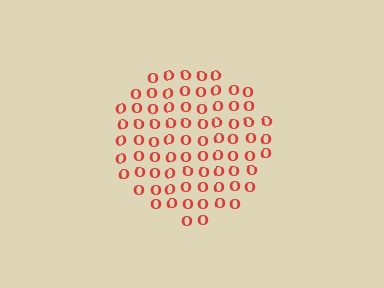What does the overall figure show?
The overall figure shows a circle.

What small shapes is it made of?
It is made of small letter O's.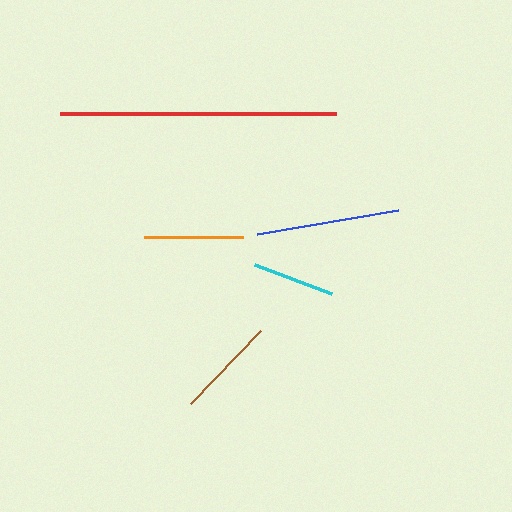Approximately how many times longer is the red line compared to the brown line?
The red line is approximately 2.7 times the length of the brown line.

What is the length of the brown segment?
The brown segment is approximately 100 pixels long.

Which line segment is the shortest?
The cyan line is the shortest at approximately 82 pixels.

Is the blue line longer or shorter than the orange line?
The blue line is longer than the orange line.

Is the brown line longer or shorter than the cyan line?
The brown line is longer than the cyan line.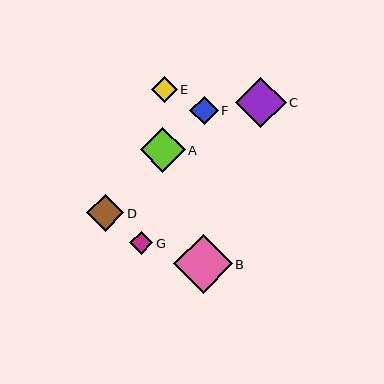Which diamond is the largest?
Diamond B is the largest with a size of approximately 59 pixels.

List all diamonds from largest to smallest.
From largest to smallest: B, C, A, D, F, E, G.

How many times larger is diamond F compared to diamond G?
Diamond F is approximately 1.2 times the size of diamond G.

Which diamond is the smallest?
Diamond G is the smallest with a size of approximately 23 pixels.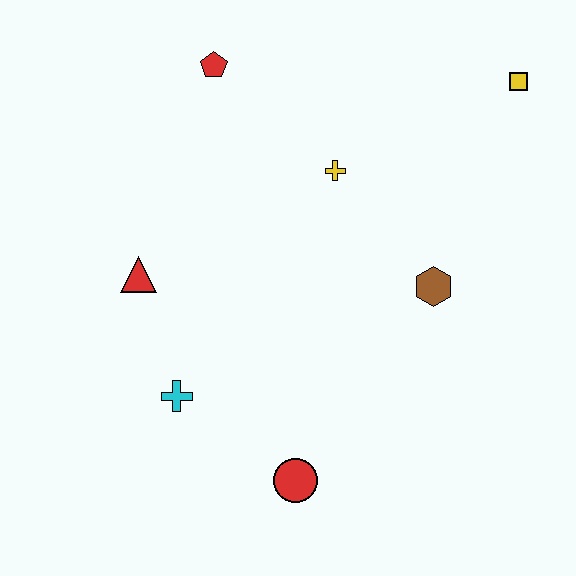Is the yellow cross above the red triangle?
Yes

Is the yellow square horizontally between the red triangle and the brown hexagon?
No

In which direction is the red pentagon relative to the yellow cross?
The red pentagon is to the left of the yellow cross.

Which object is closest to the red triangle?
The cyan cross is closest to the red triangle.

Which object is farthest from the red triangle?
The yellow square is farthest from the red triangle.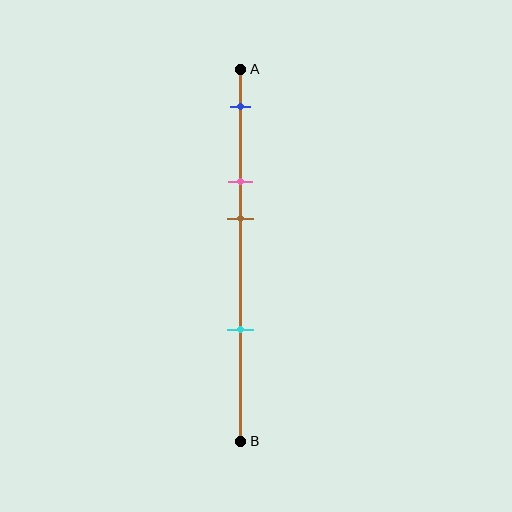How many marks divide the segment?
There are 4 marks dividing the segment.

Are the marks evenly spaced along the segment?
No, the marks are not evenly spaced.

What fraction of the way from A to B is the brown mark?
The brown mark is approximately 40% (0.4) of the way from A to B.